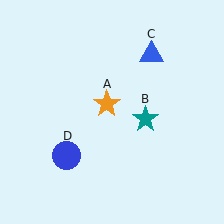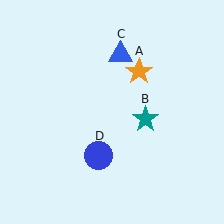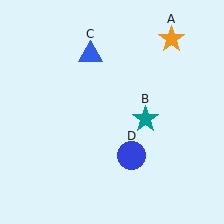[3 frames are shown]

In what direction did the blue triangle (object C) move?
The blue triangle (object C) moved left.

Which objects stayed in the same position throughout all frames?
Teal star (object B) remained stationary.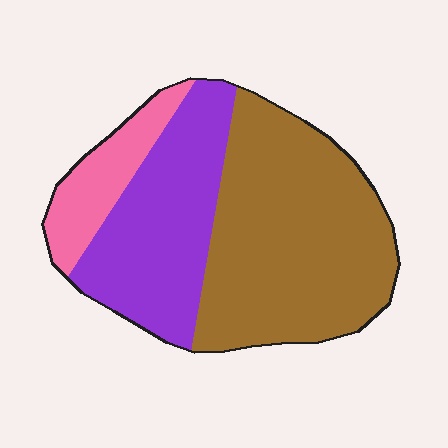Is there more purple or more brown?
Brown.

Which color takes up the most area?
Brown, at roughly 55%.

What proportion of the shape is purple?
Purple takes up between a quarter and a half of the shape.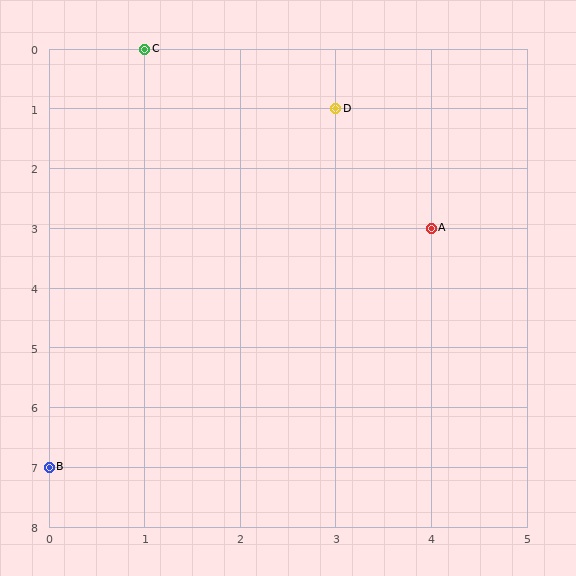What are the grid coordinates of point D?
Point D is at grid coordinates (3, 1).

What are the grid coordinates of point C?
Point C is at grid coordinates (1, 0).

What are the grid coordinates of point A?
Point A is at grid coordinates (4, 3).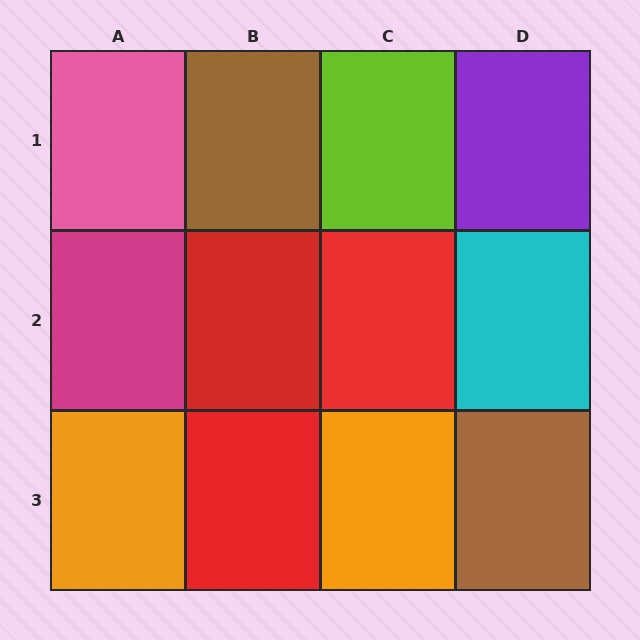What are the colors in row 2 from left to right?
Magenta, red, red, cyan.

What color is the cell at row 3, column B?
Red.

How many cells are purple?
1 cell is purple.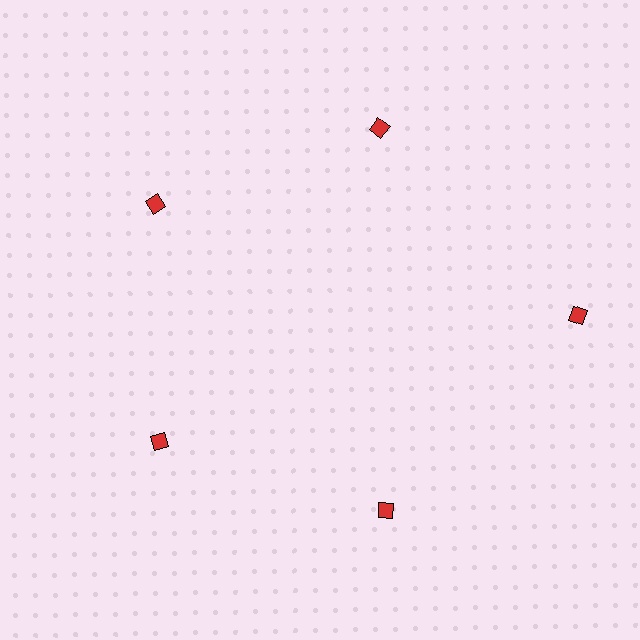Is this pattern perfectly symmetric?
No. The 5 red diamonds are arranged in a ring, but one element near the 3 o'clock position is pushed outward from the center, breaking the 5-fold rotational symmetry.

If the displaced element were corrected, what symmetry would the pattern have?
It would have 5-fold rotational symmetry — the pattern would map onto itself every 72 degrees.